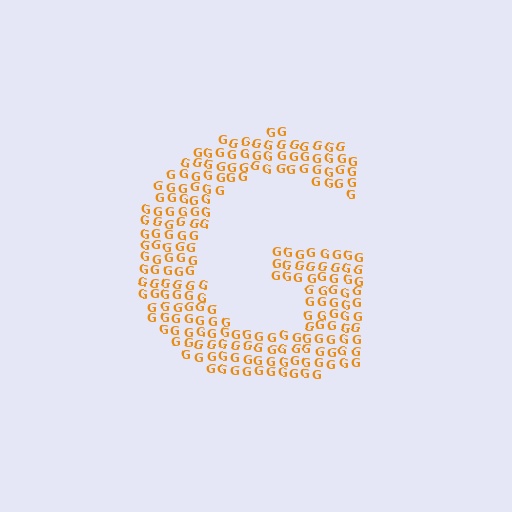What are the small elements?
The small elements are letter G's.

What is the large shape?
The large shape is the letter G.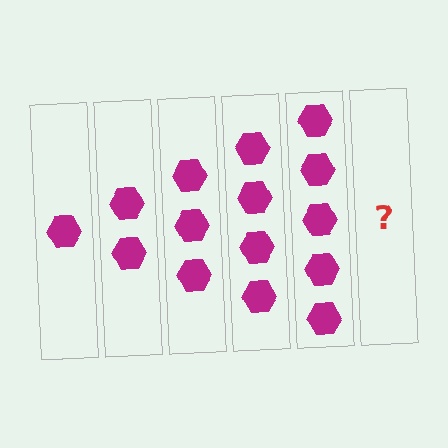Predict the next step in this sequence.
The next step is 6 hexagons.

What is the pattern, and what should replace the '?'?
The pattern is that each step adds one more hexagon. The '?' should be 6 hexagons.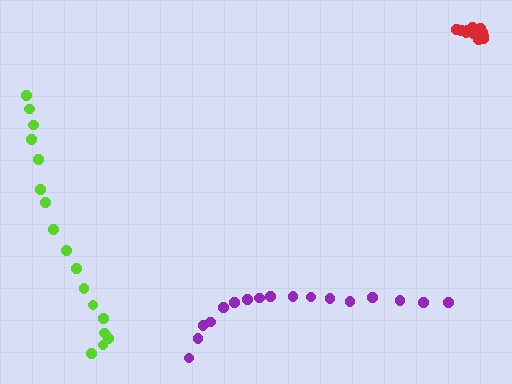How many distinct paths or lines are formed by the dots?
There are 3 distinct paths.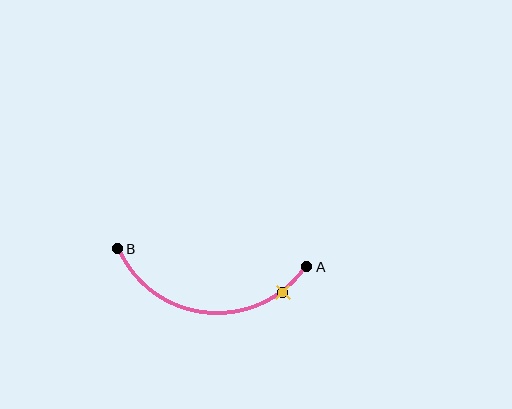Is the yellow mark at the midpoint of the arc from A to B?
No. The yellow mark lies on the arc but is closer to endpoint A. The arc midpoint would be at the point on the curve equidistant along the arc from both A and B.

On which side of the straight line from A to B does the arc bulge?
The arc bulges below the straight line connecting A and B.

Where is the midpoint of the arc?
The arc midpoint is the point on the curve farthest from the straight line joining A and B. It sits below that line.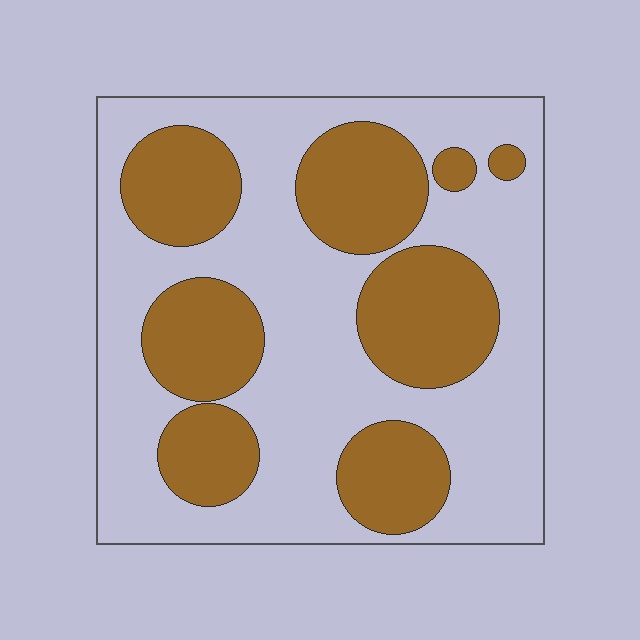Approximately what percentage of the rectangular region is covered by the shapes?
Approximately 40%.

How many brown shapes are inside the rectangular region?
8.